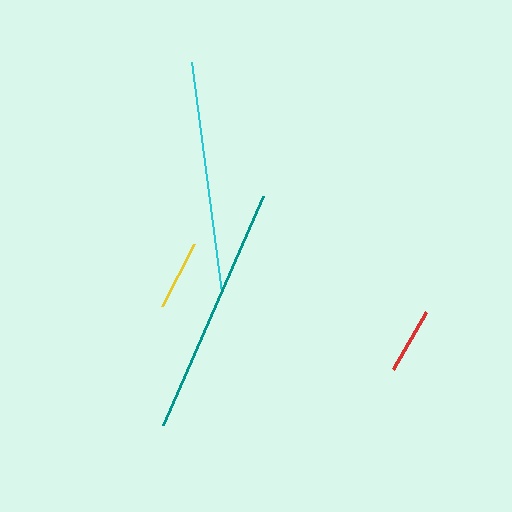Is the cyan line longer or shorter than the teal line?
The teal line is longer than the cyan line.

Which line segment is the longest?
The teal line is the longest at approximately 250 pixels.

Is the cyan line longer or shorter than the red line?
The cyan line is longer than the red line.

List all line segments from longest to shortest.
From longest to shortest: teal, cyan, yellow, red.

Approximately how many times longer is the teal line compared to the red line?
The teal line is approximately 3.8 times the length of the red line.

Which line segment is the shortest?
The red line is the shortest at approximately 65 pixels.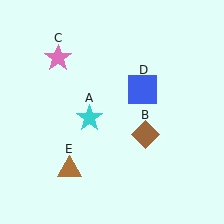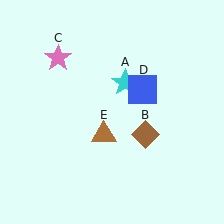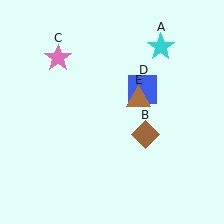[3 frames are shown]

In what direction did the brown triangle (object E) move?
The brown triangle (object E) moved up and to the right.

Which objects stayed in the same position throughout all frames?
Brown diamond (object B) and pink star (object C) and blue square (object D) remained stationary.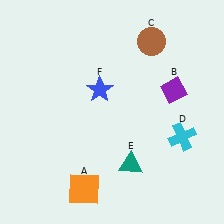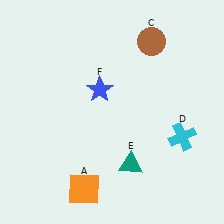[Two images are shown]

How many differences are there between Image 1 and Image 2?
There is 1 difference between the two images.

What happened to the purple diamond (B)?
The purple diamond (B) was removed in Image 2. It was in the top-right area of Image 1.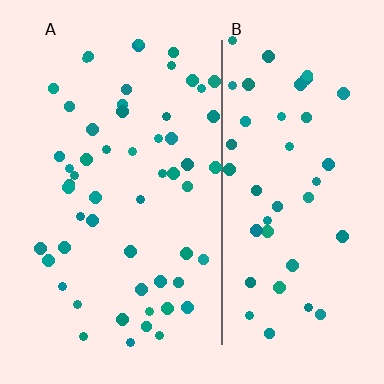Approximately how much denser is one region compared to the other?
Approximately 1.2× — region A over region B.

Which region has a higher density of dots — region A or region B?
A (the left).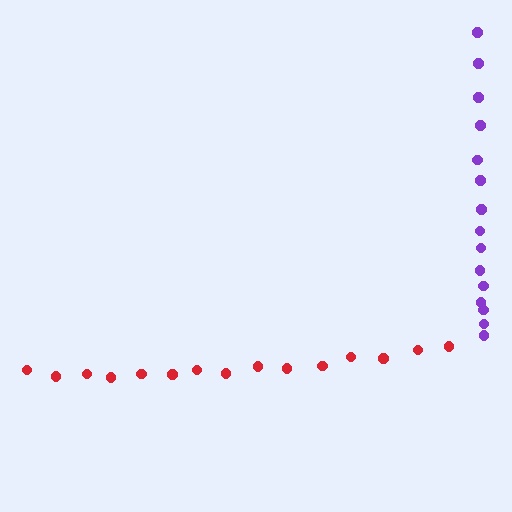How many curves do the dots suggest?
There are 2 distinct paths.